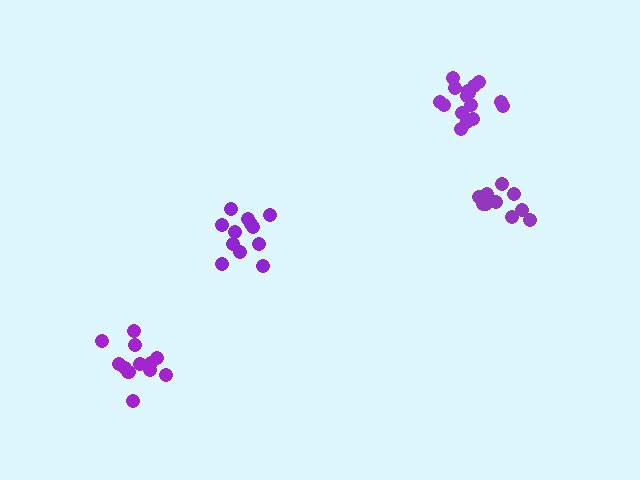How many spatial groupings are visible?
There are 4 spatial groupings.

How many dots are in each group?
Group 1: 12 dots, Group 2: 17 dots, Group 3: 13 dots, Group 4: 12 dots (54 total).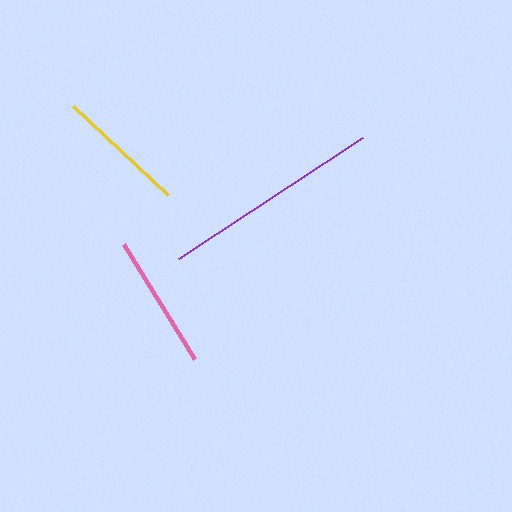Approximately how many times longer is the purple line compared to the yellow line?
The purple line is approximately 1.7 times the length of the yellow line.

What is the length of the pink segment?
The pink segment is approximately 135 pixels long.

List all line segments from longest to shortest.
From longest to shortest: purple, pink, yellow.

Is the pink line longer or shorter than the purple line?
The purple line is longer than the pink line.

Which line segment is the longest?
The purple line is the longest at approximately 220 pixels.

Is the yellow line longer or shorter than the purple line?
The purple line is longer than the yellow line.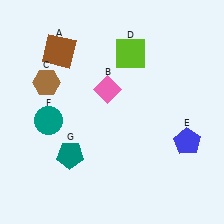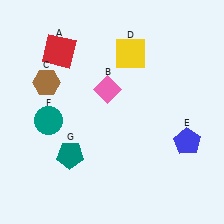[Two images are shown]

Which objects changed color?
A changed from brown to red. D changed from lime to yellow.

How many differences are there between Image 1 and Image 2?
There are 2 differences between the two images.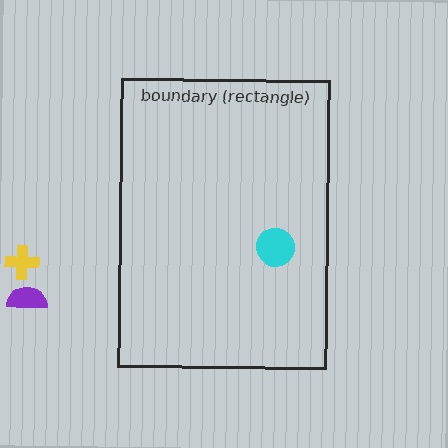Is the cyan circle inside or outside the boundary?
Inside.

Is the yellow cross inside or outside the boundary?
Outside.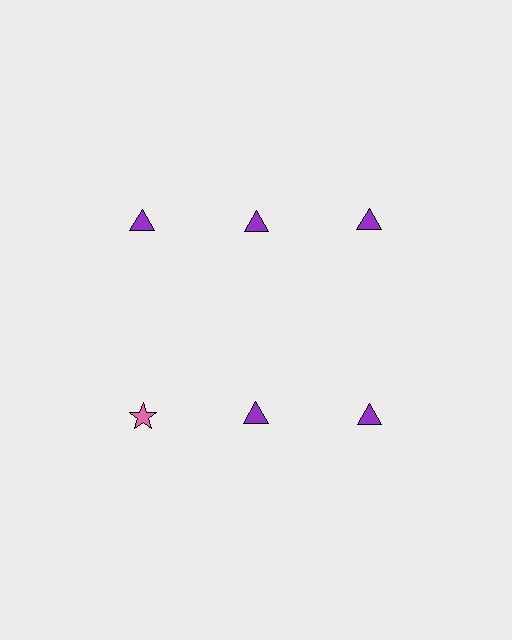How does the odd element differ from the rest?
It differs in both color (pink instead of purple) and shape (star instead of triangle).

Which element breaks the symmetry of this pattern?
The pink star in the second row, leftmost column breaks the symmetry. All other shapes are purple triangles.